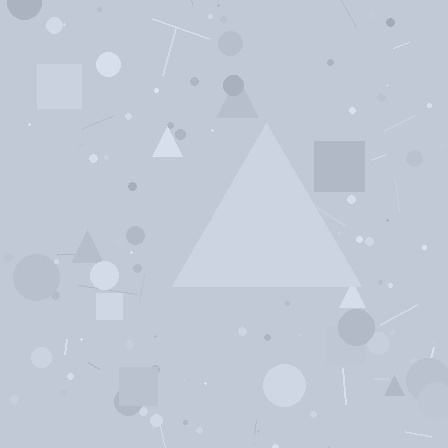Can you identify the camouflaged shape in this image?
The camouflaged shape is a triangle.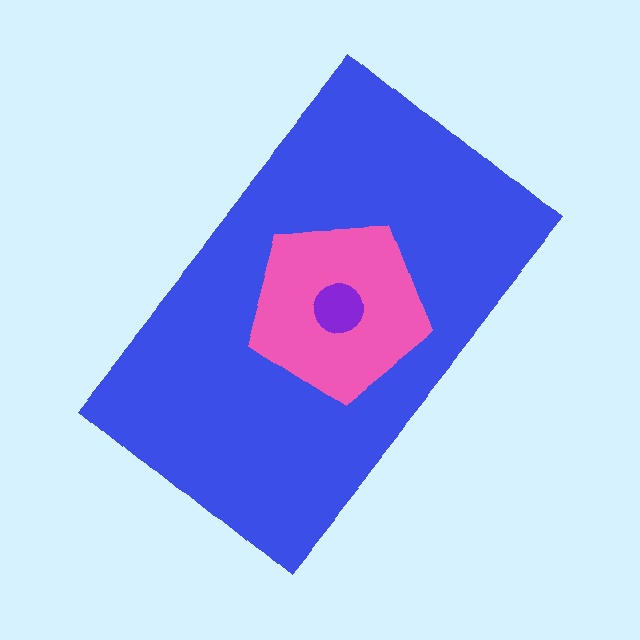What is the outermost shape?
The blue rectangle.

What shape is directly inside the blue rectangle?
The pink pentagon.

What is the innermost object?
The purple circle.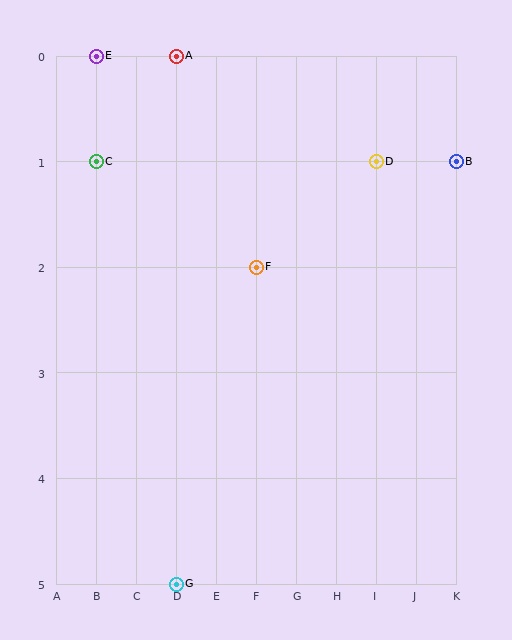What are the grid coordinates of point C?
Point C is at grid coordinates (B, 1).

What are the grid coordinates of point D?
Point D is at grid coordinates (I, 1).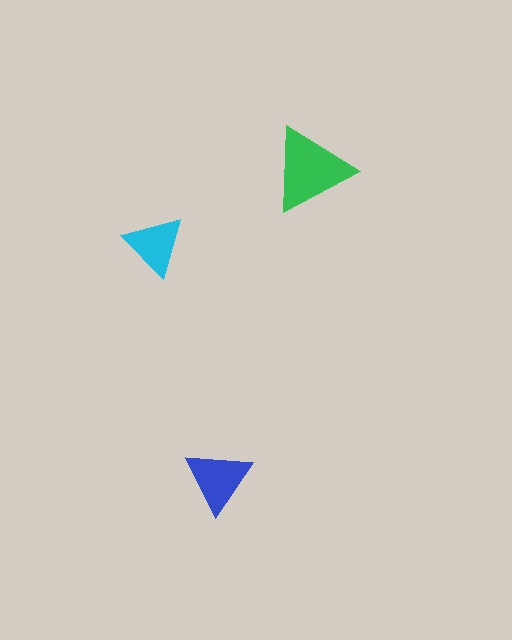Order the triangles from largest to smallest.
the green one, the blue one, the cyan one.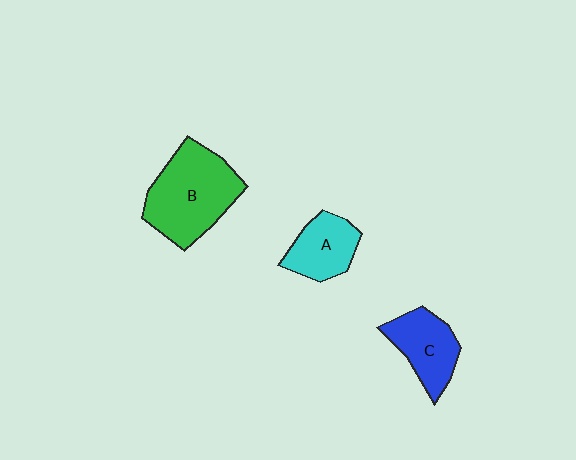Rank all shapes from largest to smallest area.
From largest to smallest: B (green), C (blue), A (cyan).